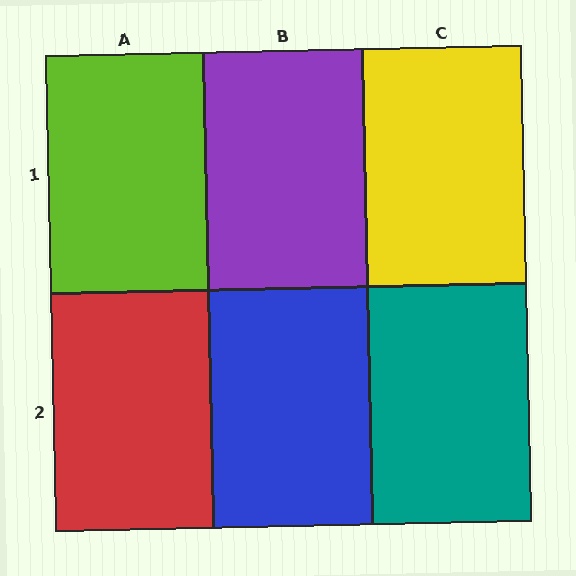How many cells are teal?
1 cell is teal.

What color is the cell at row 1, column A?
Lime.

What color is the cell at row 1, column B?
Purple.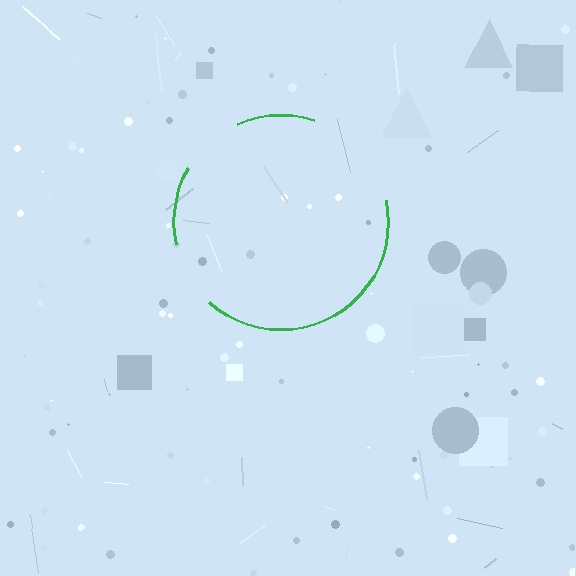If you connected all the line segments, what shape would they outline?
They would outline a circle.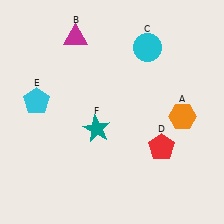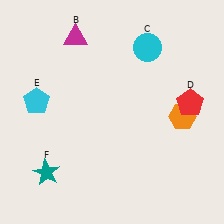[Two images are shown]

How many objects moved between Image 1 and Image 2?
2 objects moved between the two images.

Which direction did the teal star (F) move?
The teal star (F) moved left.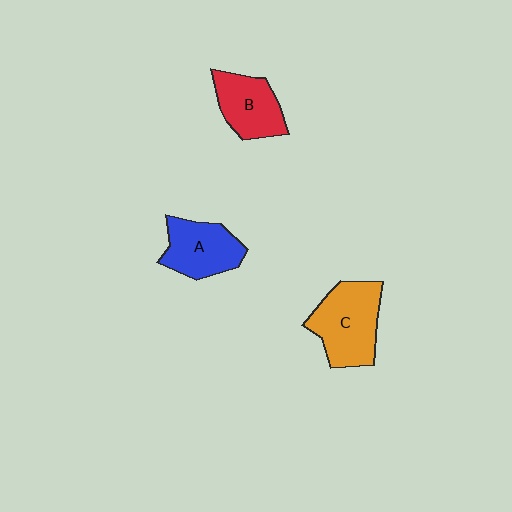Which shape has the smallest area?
Shape B (red).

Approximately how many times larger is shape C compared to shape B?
Approximately 1.4 times.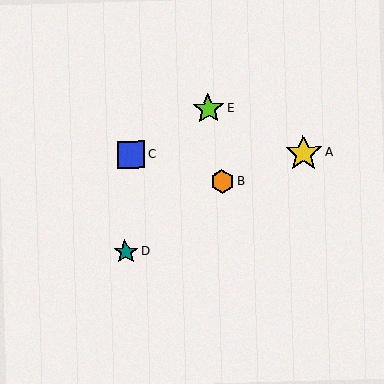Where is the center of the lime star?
The center of the lime star is at (208, 109).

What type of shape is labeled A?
Shape A is a yellow star.